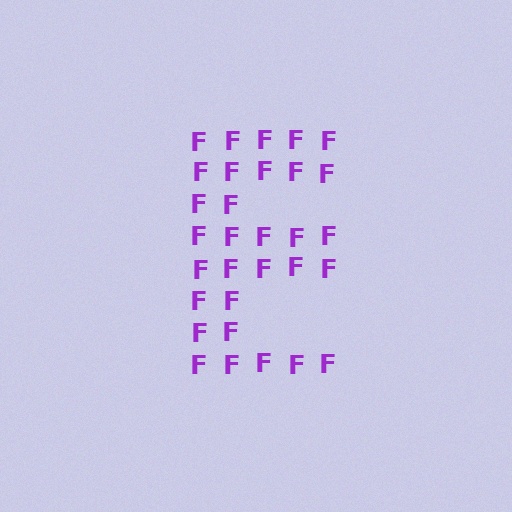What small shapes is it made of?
It is made of small letter F's.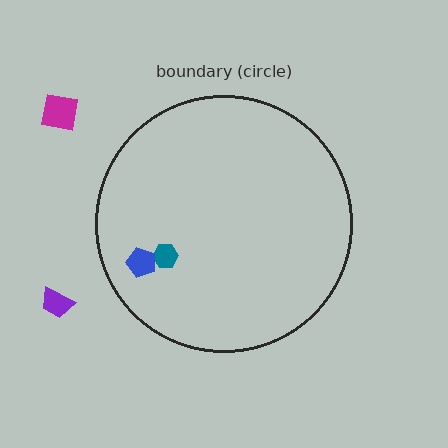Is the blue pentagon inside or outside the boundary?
Inside.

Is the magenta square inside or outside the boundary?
Outside.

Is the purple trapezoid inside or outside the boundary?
Outside.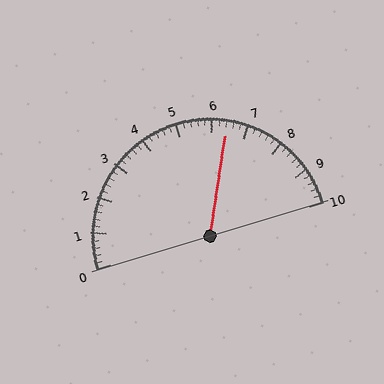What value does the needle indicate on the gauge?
The needle indicates approximately 6.4.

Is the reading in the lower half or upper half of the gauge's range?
The reading is in the upper half of the range (0 to 10).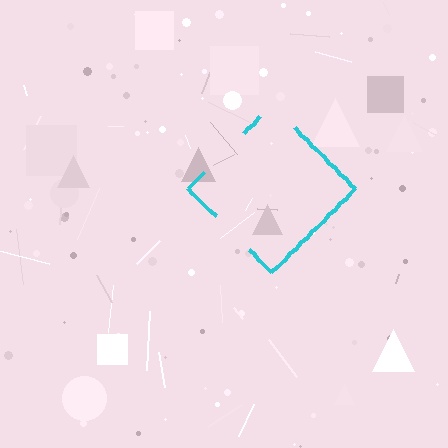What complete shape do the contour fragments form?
The contour fragments form a diamond.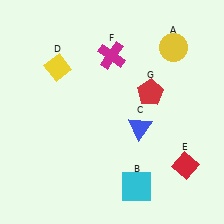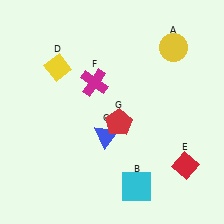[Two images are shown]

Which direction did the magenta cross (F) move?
The magenta cross (F) moved down.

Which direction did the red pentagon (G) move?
The red pentagon (G) moved left.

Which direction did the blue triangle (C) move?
The blue triangle (C) moved left.